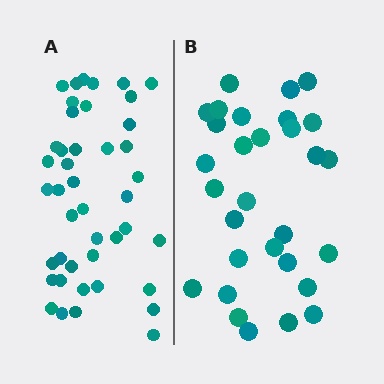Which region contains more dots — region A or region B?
Region A (the left region) has more dots.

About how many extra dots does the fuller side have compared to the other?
Region A has approximately 15 more dots than region B.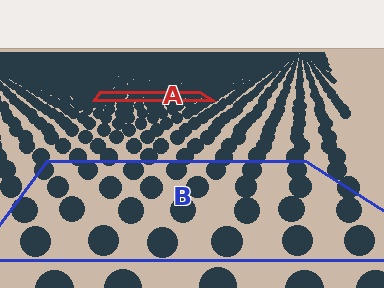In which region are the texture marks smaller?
The texture marks are smaller in region A, because it is farther away.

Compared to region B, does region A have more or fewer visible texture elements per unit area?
Region A has more texture elements per unit area — they are packed more densely because it is farther away.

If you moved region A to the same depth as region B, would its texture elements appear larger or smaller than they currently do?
They would appear larger. At a closer depth, the same texture elements are projected at a bigger on-screen size.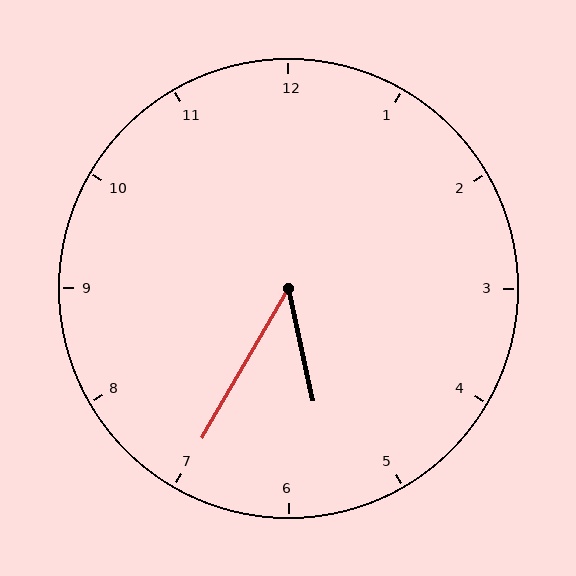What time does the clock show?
5:35.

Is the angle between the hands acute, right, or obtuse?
It is acute.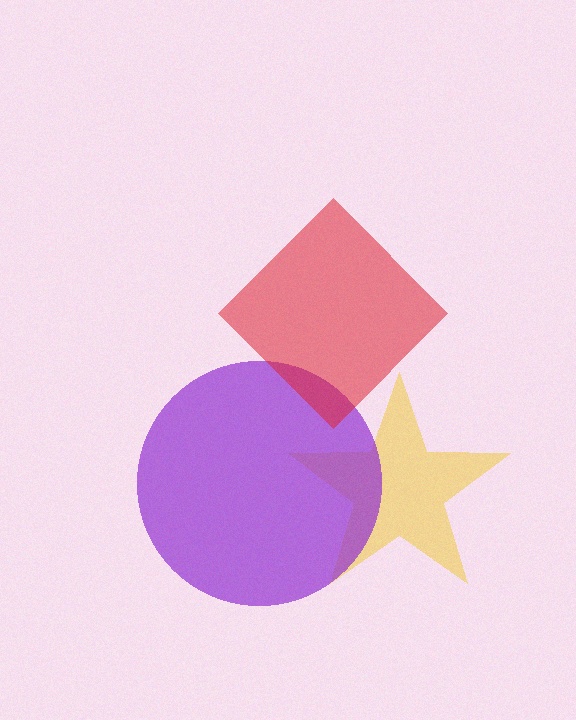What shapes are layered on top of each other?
The layered shapes are: a yellow star, a purple circle, a red diamond.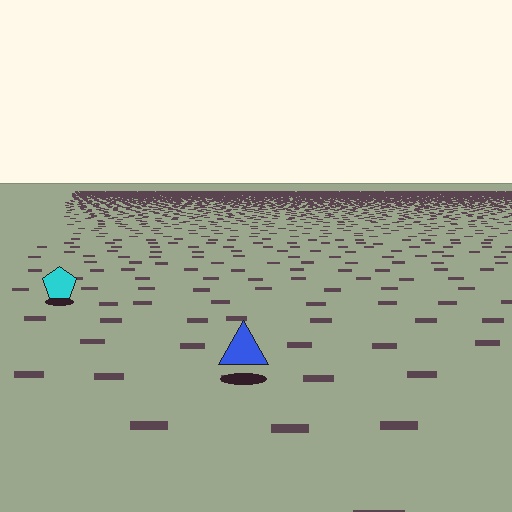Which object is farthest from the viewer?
The cyan pentagon is farthest from the viewer. It appears smaller and the ground texture around it is denser.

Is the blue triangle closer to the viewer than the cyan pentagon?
Yes. The blue triangle is closer — you can tell from the texture gradient: the ground texture is coarser near it.